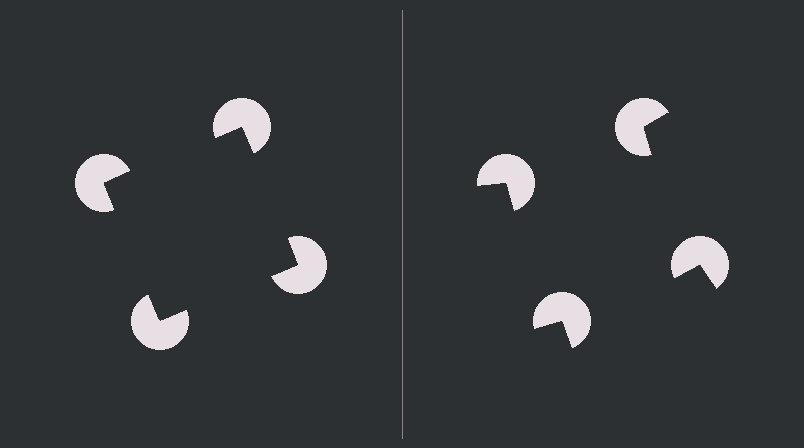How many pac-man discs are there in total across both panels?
8 — 4 on each side.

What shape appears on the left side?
An illusory square.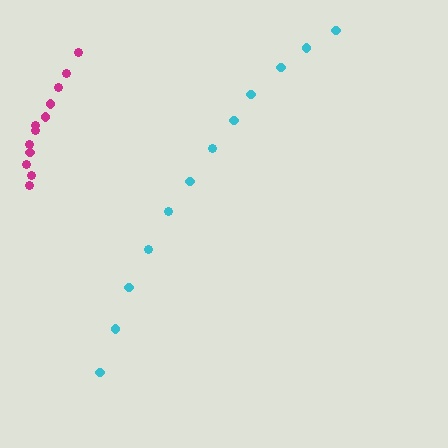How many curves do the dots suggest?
There are 2 distinct paths.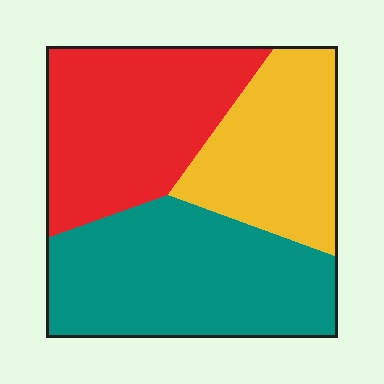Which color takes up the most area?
Teal, at roughly 40%.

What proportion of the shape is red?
Red takes up about one third (1/3) of the shape.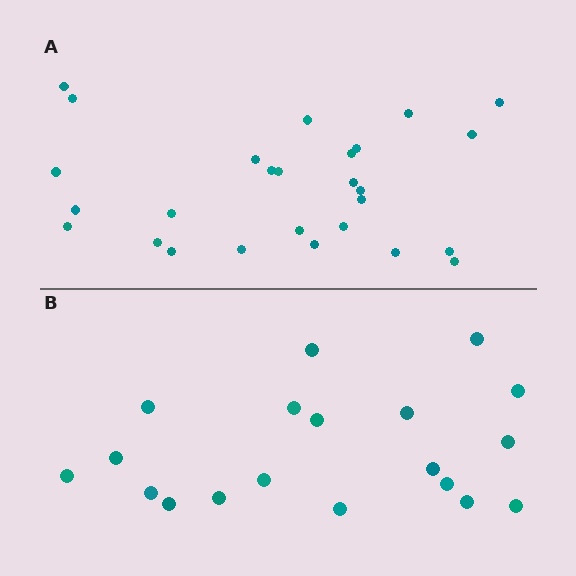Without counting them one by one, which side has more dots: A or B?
Region A (the top region) has more dots.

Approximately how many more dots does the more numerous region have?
Region A has roughly 8 or so more dots than region B.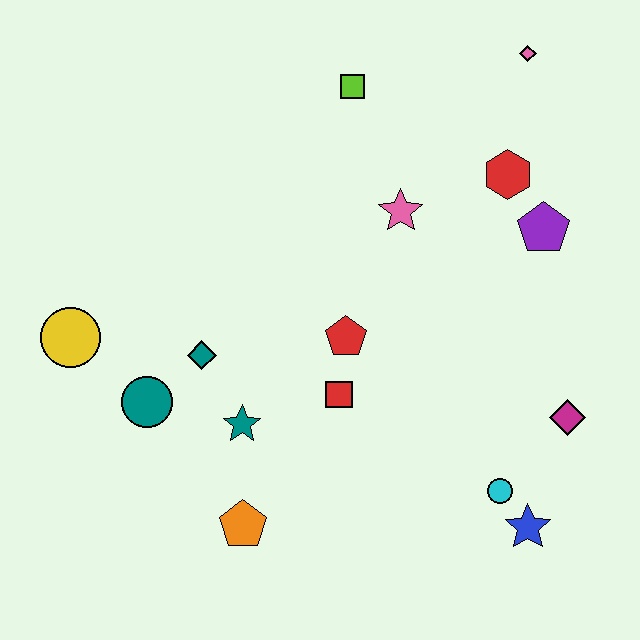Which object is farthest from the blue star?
The yellow circle is farthest from the blue star.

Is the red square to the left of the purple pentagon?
Yes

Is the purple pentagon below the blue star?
No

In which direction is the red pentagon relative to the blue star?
The red pentagon is above the blue star.